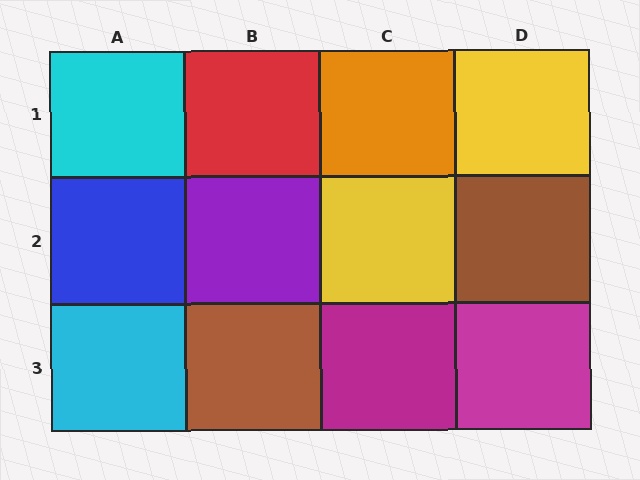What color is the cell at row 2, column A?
Blue.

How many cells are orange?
1 cell is orange.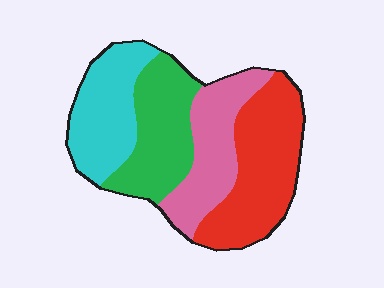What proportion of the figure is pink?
Pink covers 22% of the figure.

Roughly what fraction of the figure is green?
Green covers roughly 25% of the figure.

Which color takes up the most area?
Red, at roughly 30%.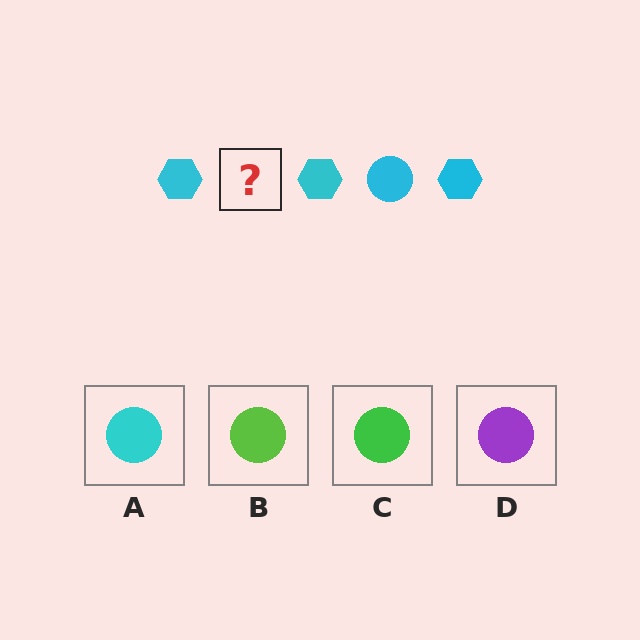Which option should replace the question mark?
Option A.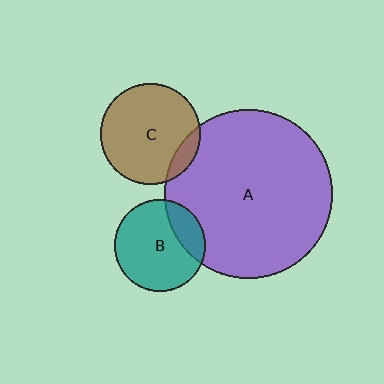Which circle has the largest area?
Circle A (purple).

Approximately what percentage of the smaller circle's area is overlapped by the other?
Approximately 10%.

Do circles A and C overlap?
Yes.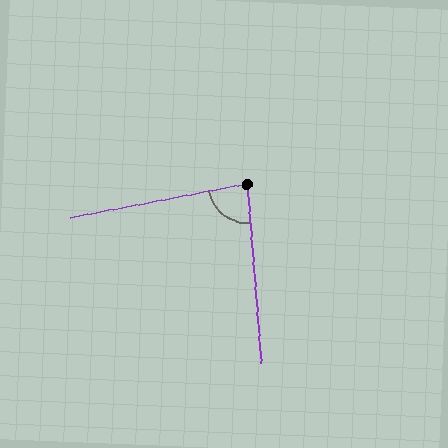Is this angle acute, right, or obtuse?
It is acute.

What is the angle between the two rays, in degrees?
Approximately 84 degrees.